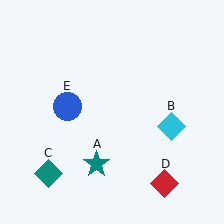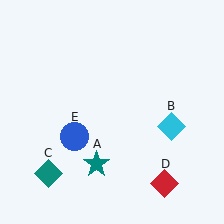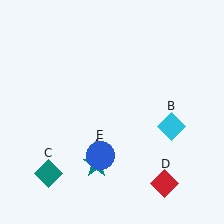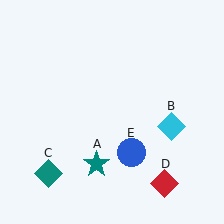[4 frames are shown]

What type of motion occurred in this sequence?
The blue circle (object E) rotated counterclockwise around the center of the scene.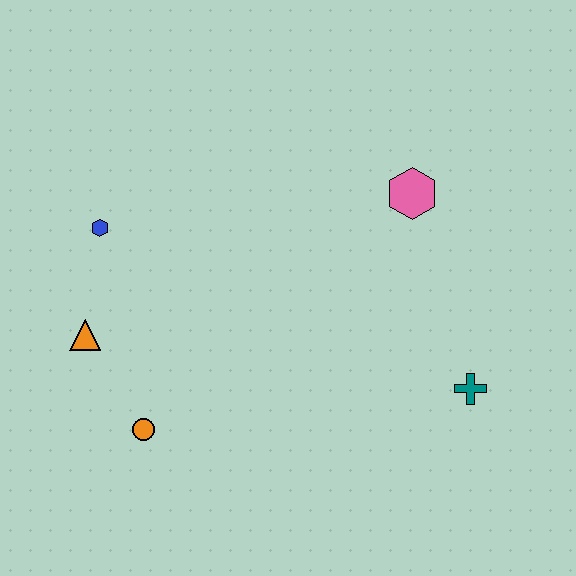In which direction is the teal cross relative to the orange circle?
The teal cross is to the right of the orange circle.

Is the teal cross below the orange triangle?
Yes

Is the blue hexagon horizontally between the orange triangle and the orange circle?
Yes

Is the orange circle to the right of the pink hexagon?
No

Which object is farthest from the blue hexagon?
The teal cross is farthest from the blue hexagon.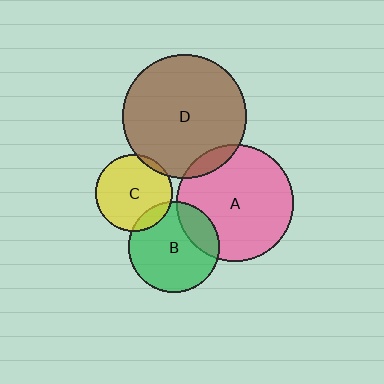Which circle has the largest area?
Circle D (brown).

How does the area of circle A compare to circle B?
Approximately 1.7 times.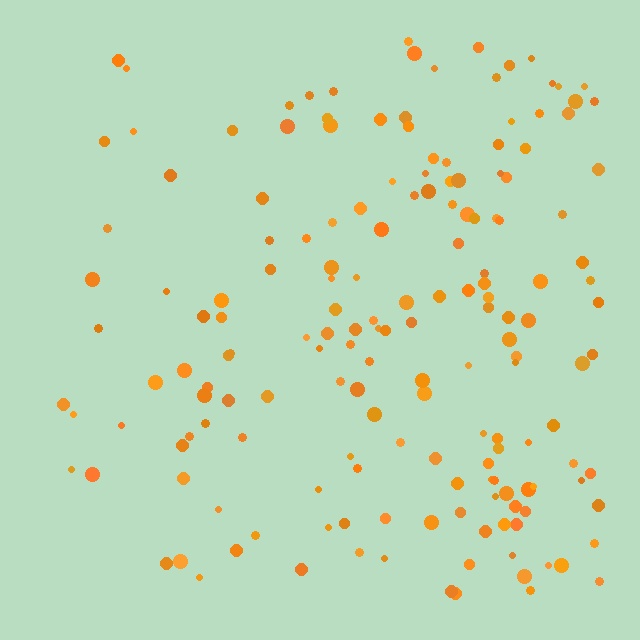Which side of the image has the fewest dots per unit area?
The left.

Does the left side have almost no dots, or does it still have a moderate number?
Still a moderate number, just noticeably fewer than the right.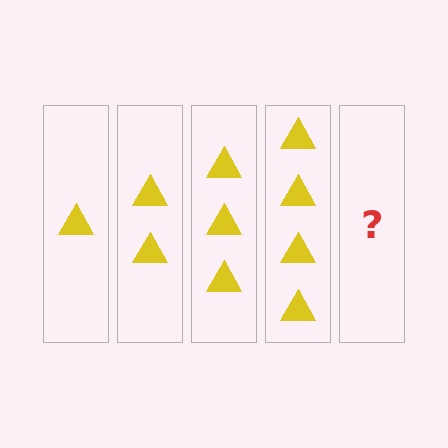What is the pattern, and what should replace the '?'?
The pattern is that each step adds one more triangle. The '?' should be 5 triangles.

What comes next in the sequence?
The next element should be 5 triangles.